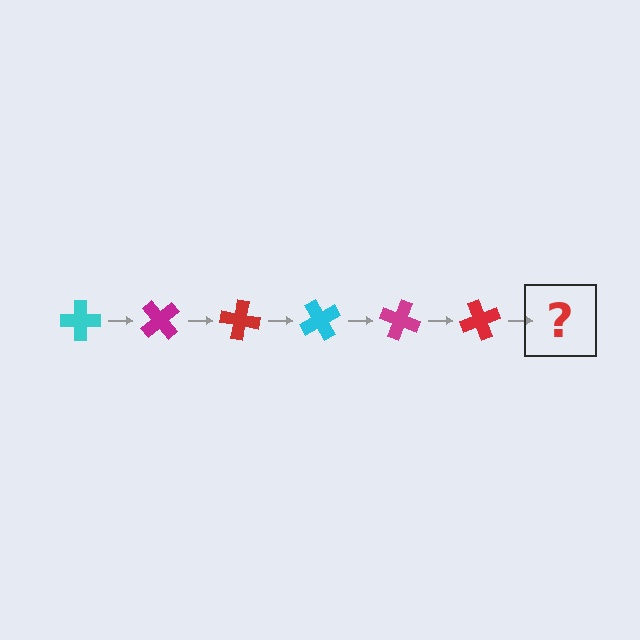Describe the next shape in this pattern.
It should be a cyan cross, rotated 300 degrees from the start.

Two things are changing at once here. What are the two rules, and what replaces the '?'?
The two rules are that it rotates 50 degrees each step and the color cycles through cyan, magenta, and red. The '?' should be a cyan cross, rotated 300 degrees from the start.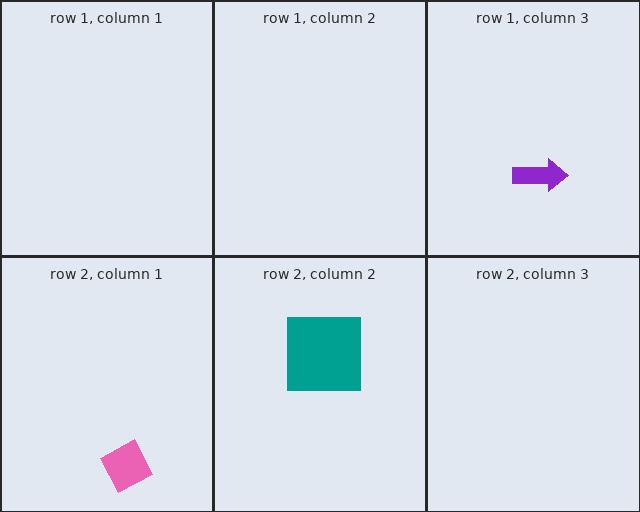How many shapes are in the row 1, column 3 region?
1.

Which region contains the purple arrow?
The row 1, column 3 region.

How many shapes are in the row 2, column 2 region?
1.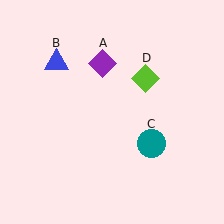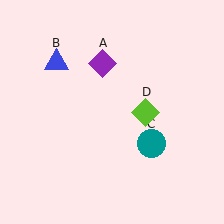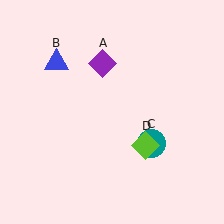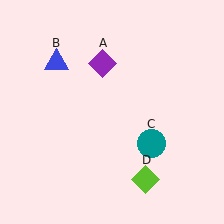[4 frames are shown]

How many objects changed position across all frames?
1 object changed position: lime diamond (object D).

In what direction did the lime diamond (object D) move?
The lime diamond (object D) moved down.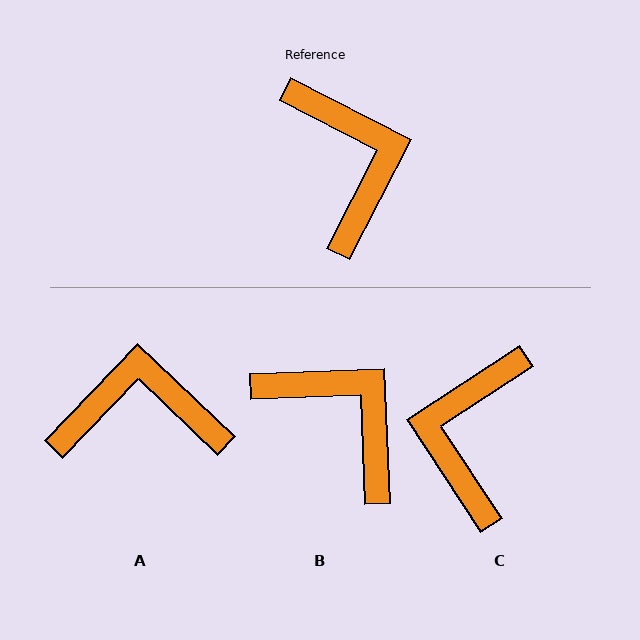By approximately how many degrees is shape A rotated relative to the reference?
Approximately 74 degrees counter-clockwise.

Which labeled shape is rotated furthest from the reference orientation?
C, about 151 degrees away.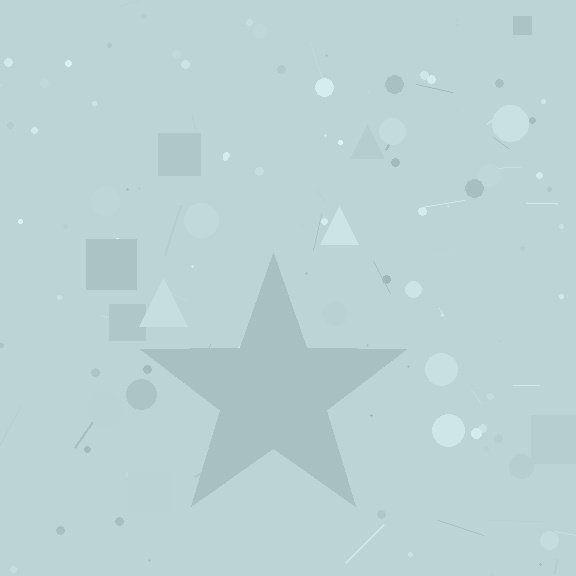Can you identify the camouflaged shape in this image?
The camouflaged shape is a star.